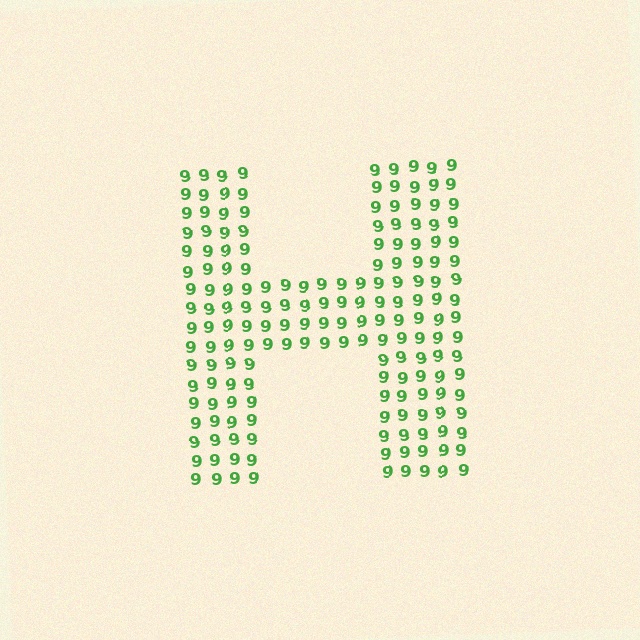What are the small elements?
The small elements are digit 9's.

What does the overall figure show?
The overall figure shows the letter H.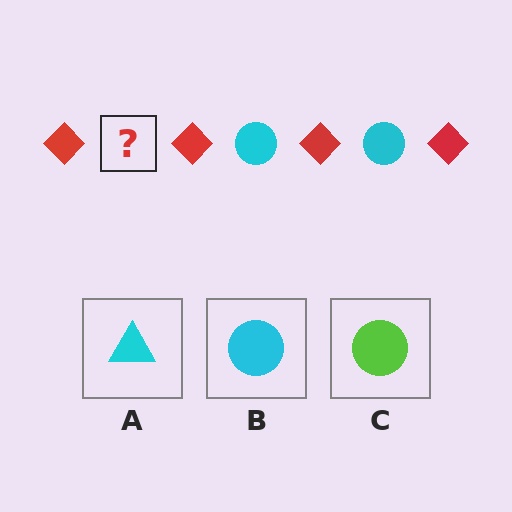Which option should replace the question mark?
Option B.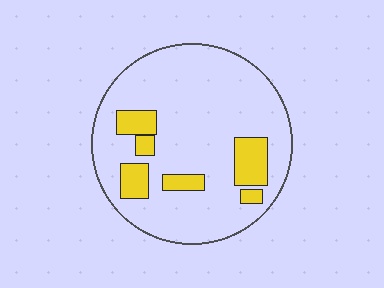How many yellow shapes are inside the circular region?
6.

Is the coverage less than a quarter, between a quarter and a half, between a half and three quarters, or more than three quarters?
Less than a quarter.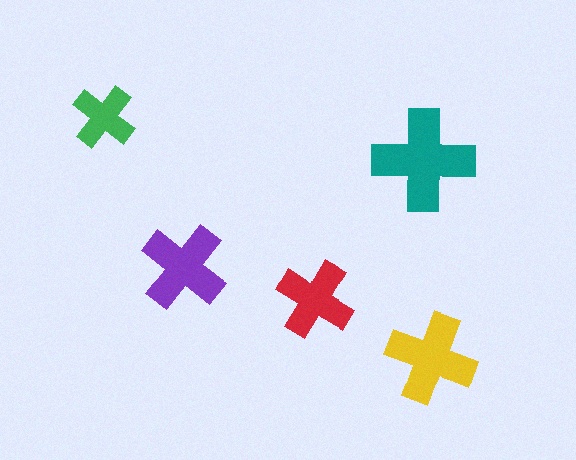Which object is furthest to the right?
The yellow cross is rightmost.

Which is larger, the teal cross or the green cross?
The teal one.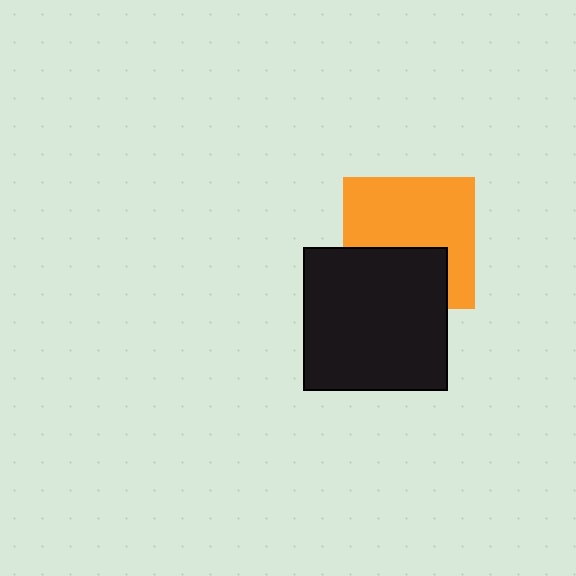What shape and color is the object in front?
The object in front is a black square.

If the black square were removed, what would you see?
You would see the complete orange square.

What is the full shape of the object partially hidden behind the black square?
The partially hidden object is an orange square.